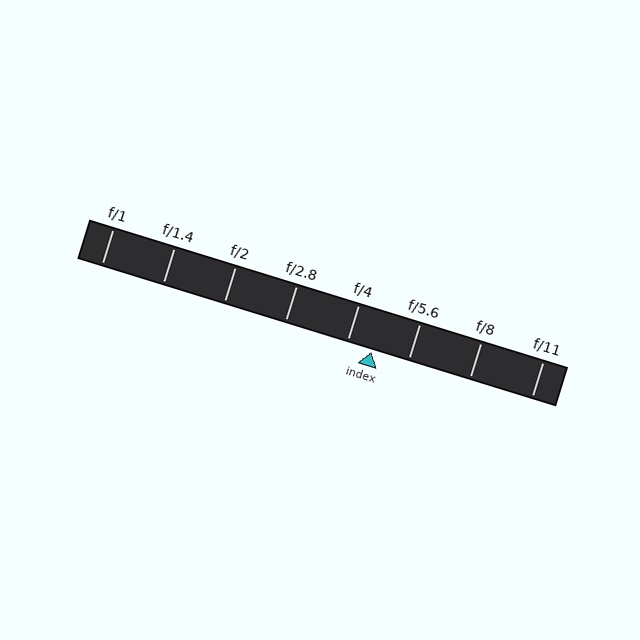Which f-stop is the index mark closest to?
The index mark is closest to f/4.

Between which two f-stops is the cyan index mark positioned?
The index mark is between f/4 and f/5.6.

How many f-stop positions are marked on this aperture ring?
There are 8 f-stop positions marked.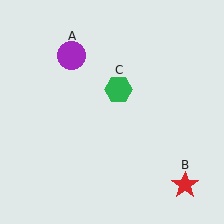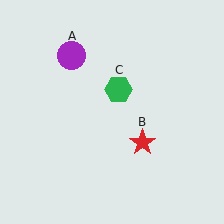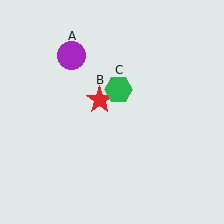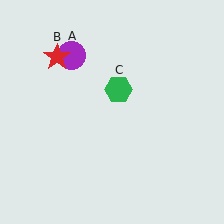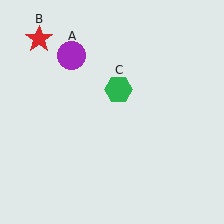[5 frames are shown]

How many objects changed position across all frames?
1 object changed position: red star (object B).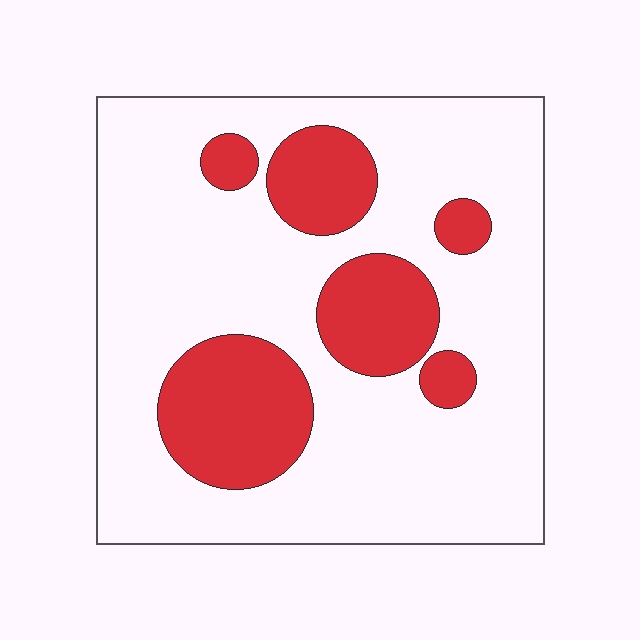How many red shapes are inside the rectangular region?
6.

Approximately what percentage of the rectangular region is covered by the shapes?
Approximately 25%.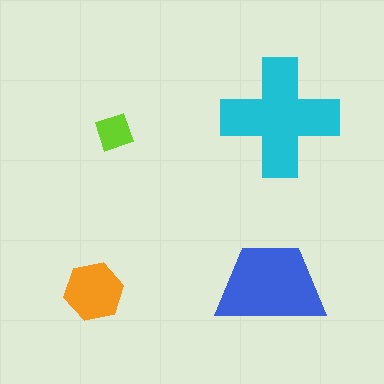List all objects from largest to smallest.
The cyan cross, the blue trapezoid, the orange hexagon, the lime square.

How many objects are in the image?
There are 4 objects in the image.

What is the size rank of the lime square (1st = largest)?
4th.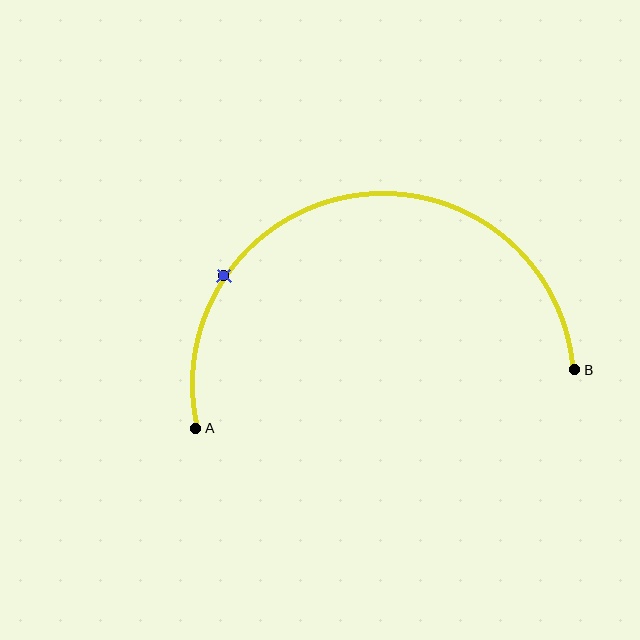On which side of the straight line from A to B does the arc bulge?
The arc bulges above the straight line connecting A and B.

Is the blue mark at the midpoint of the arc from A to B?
No. The blue mark lies on the arc but is closer to endpoint A. The arc midpoint would be at the point on the curve equidistant along the arc from both A and B.